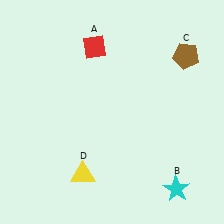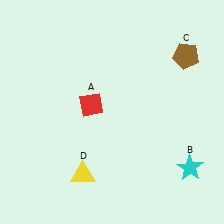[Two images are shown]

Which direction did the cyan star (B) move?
The cyan star (B) moved up.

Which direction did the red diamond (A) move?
The red diamond (A) moved down.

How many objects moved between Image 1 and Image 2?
2 objects moved between the two images.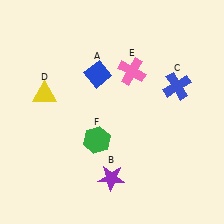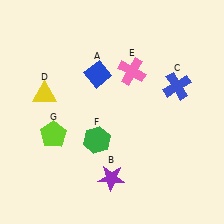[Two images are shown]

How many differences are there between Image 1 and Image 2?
There is 1 difference between the two images.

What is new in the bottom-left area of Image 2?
A lime pentagon (G) was added in the bottom-left area of Image 2.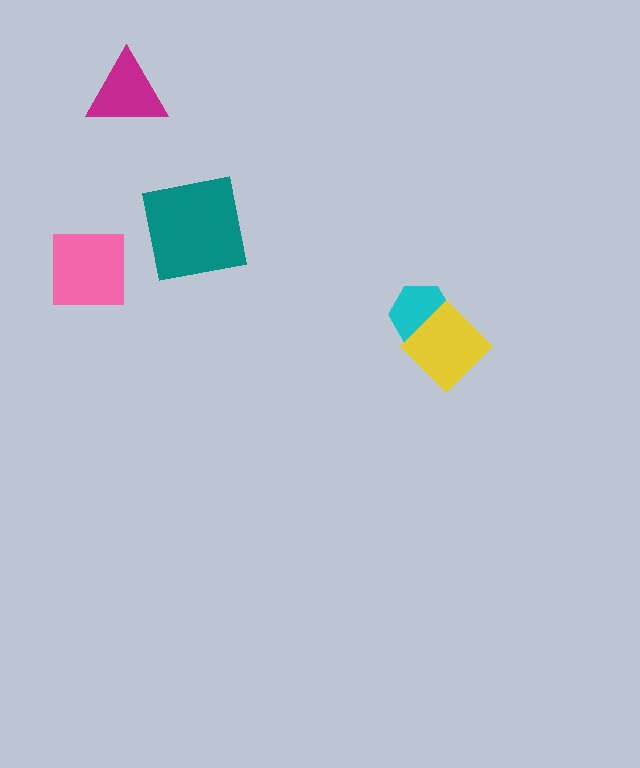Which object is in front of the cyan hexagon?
The yellow diamond is in front of the cyan hexagon.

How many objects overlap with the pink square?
0 objects overlap with the pink square.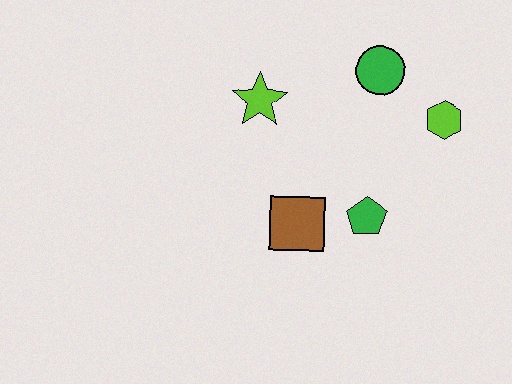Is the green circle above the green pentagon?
Yes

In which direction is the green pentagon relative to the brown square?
The green pentagon is to the right of the brown square.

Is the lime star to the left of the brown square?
Yes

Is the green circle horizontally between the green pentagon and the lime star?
No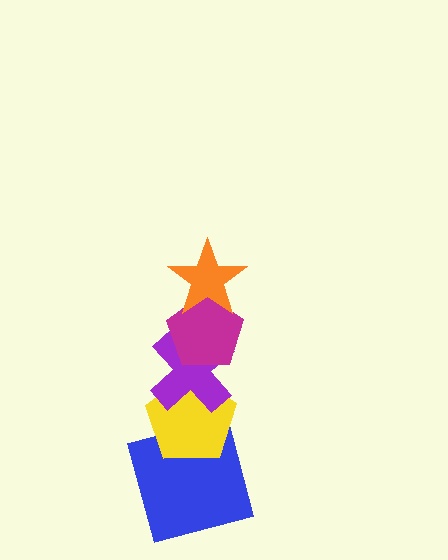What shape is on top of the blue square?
The yellow pentagon is on top of the blue square.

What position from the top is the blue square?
The blue square is 5th from the top.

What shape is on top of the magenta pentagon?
The orange star is on top of the magenta pentagon.